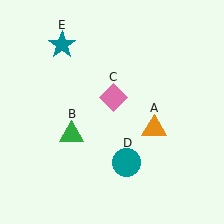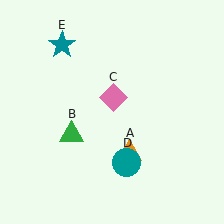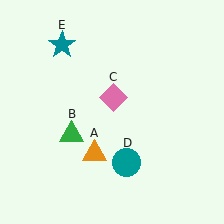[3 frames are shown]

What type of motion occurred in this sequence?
The orange triangle (object A) rotated clockwise around the center of the scene.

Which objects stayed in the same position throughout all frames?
Green triangle (object B) and pink diamond (object C) and teal circle (object D) and teal star (object E) remained stationary.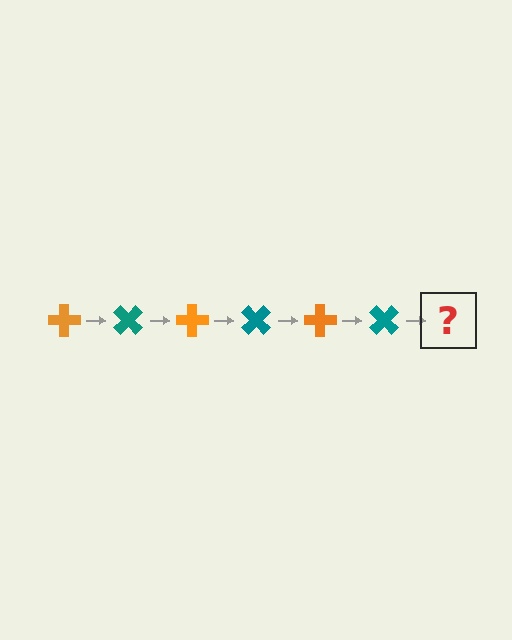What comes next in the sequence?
The next element should be an orange cross, rotated 270 degrees from the start.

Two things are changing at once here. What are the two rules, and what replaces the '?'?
The two rules are that it rotates 45 degrees each step and the color cycles through orange and teal. The '?' should be an orange cross, rotated 270 degrees from the start.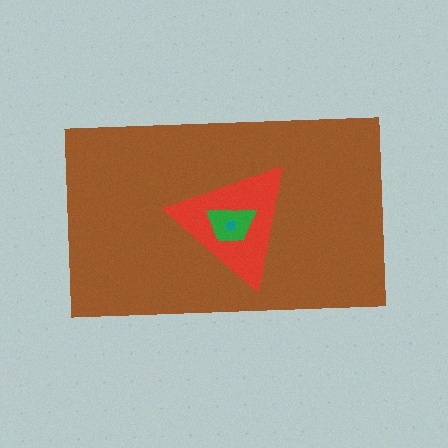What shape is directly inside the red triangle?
The green trapezoid.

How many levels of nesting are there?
4.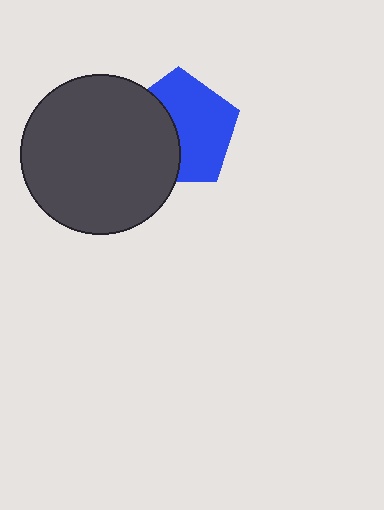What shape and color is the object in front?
The object in front is a dark gray circle.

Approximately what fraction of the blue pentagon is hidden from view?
Roughly 41% of the blue pentagon is hidden behind the dark gray circle.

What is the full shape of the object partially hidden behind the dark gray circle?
The partially hidden object is a blue pentagon.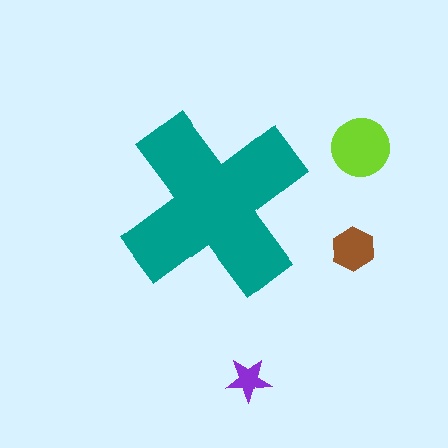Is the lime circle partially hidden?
No, the lime circle is fully visible.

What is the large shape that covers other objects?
A teal cross.